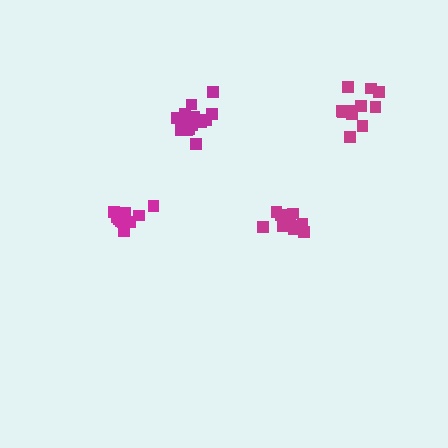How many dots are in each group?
Group 1: 16 dots, Group 2: 12 dots, Group 3: 11 dots, Group 4: 10 dots (49 total).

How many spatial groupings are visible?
There are 4 spatial groupings.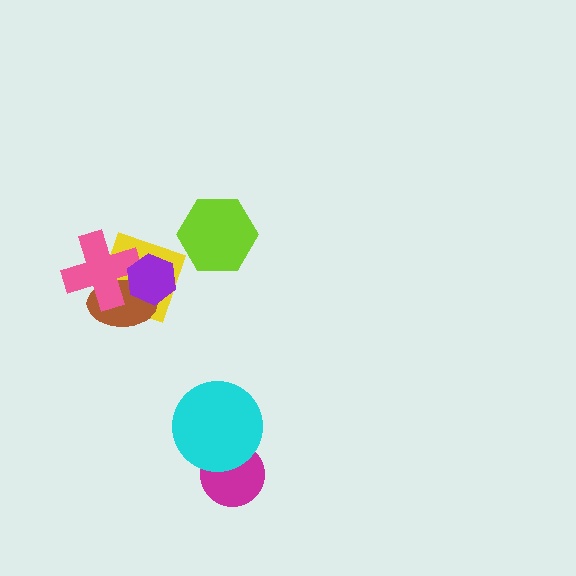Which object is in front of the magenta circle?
The cyan circle is in front of the magenta circle.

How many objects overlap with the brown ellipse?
3 objects overlap with the brown ellipse.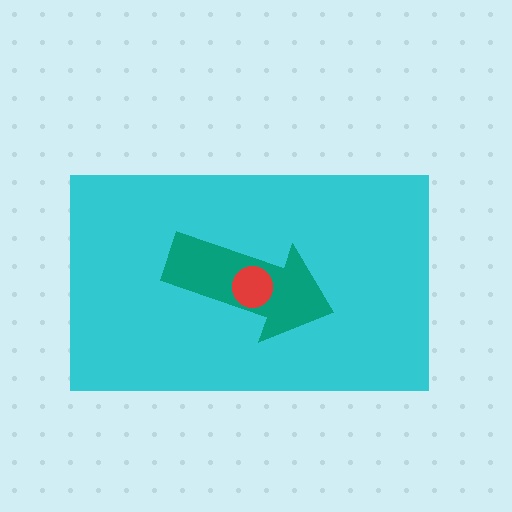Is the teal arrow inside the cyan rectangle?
Yes.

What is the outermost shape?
The cyan rectangle.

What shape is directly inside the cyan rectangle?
The teal arrow.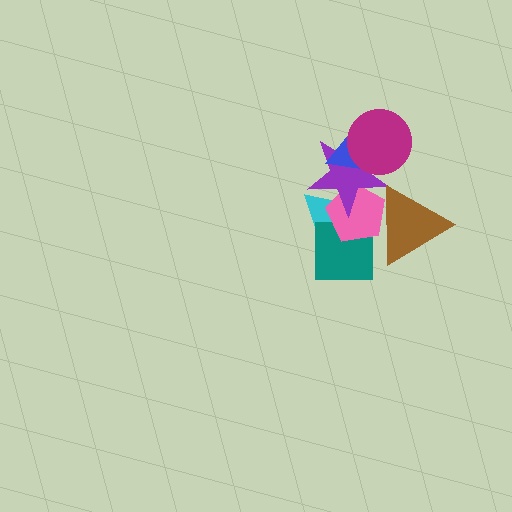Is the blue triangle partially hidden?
Yes, it is partially covered by another shape.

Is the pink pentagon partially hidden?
Yes, it is partially covered by another shape.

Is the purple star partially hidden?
Yes, it is partially covered by another shape.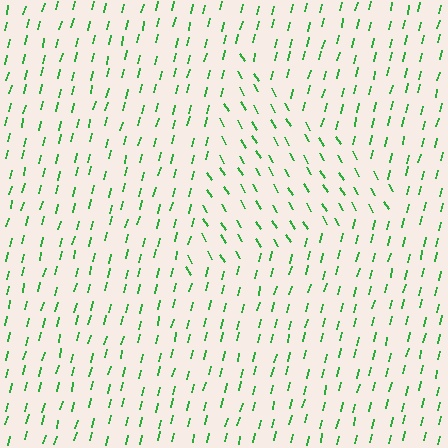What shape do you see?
I see a triangle.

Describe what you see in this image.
The image is filled with small green line segments. A triangle region in the image has lines oriented differently from the surrounding lines, creating a visible texture boundary.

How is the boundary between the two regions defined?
The boundary is defined purely by a change in line orientation (approximately 45 degrees difference). All lines are the same color and thickness.